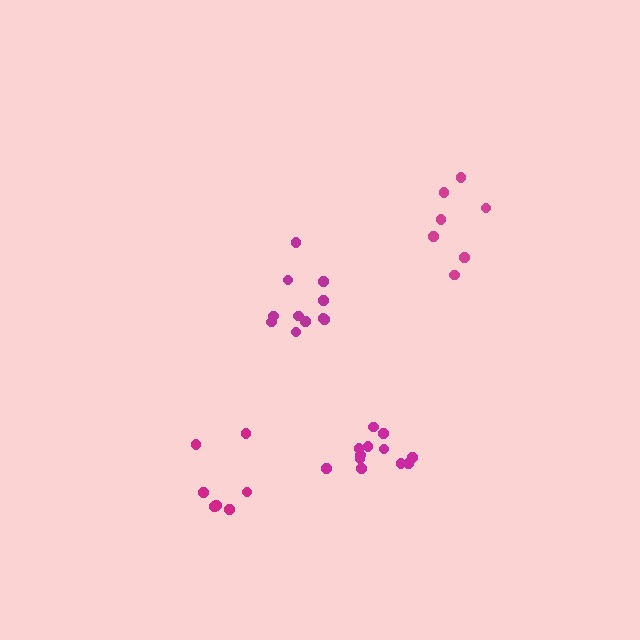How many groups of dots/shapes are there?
There are 4 groups.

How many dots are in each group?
Group 1: 7 dots, Group 2: 12 dots, Group 3: 7 dots, Group 4: 11 dots (37 total).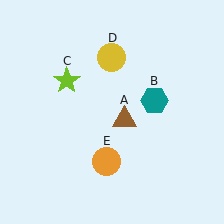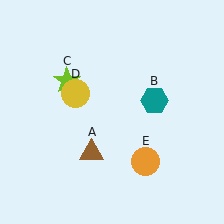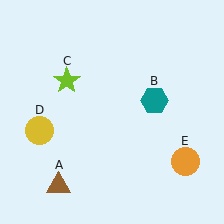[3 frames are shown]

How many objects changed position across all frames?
3 objects changed position: brown triangle (object A), yellow circle (object D), orange circle (object E).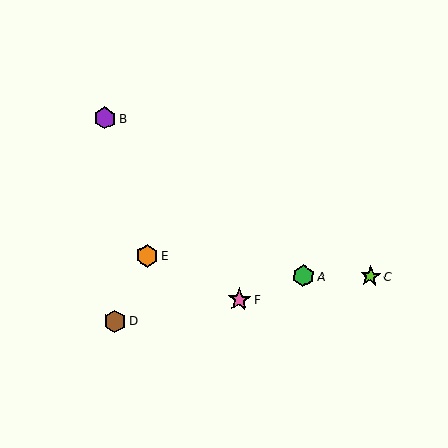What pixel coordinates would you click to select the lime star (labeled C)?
Click at (370, 276) to select the lime star C.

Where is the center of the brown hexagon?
The center of the brown hexagon is at (115, 321).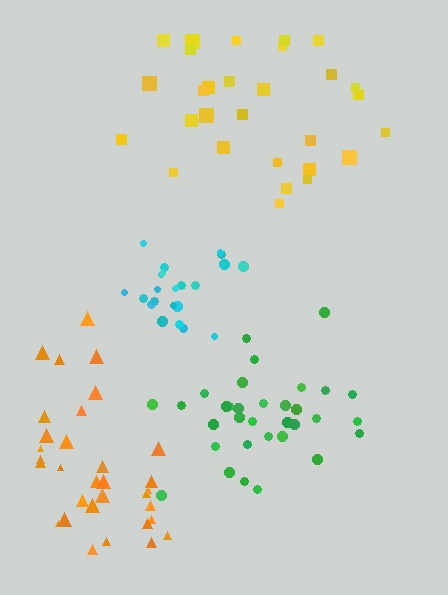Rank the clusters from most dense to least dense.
cyan, green, orange, yellow.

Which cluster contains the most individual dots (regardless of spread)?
Green (33).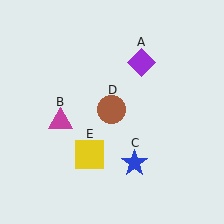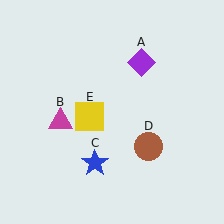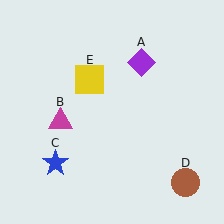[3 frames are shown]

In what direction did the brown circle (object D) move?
The brown circle (object D) moved down and to the right.